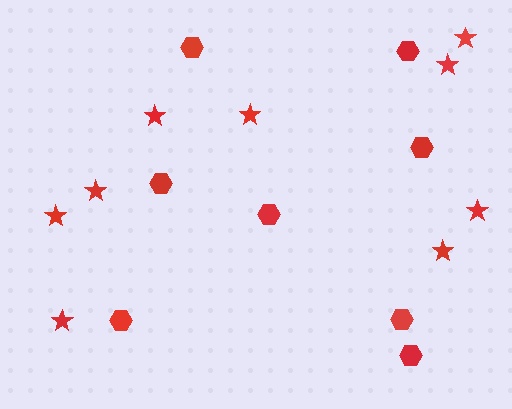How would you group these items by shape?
There are 2 groups: one group of stars (9) and one group of hexagons (8).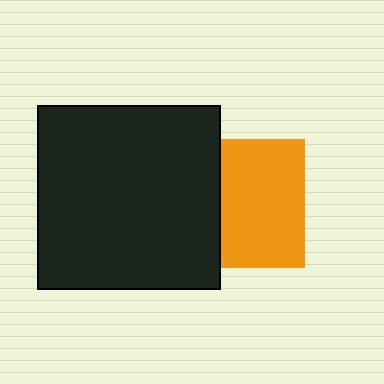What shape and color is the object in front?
The object in front is a black square.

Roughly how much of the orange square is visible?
About half of it is visible (roughly 65%).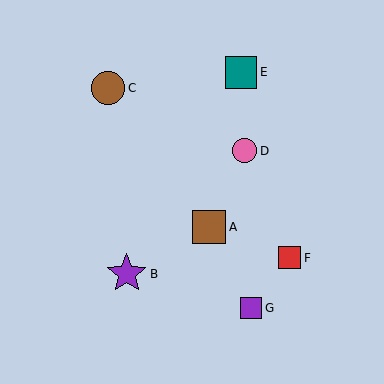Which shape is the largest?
The purple star (labeled B) is the largest.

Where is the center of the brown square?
The center of the brown square is at (209, 227).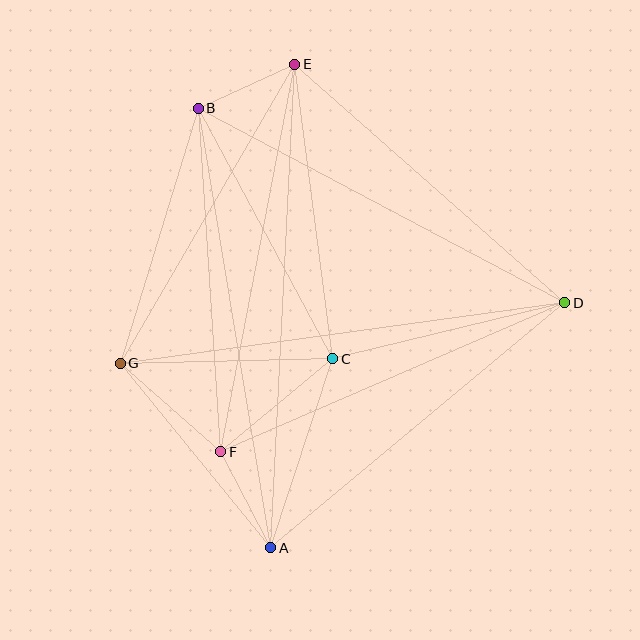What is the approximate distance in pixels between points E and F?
The distance between E and F is approximately 394 pixels.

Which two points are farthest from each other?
Points A and E are farthest from each other.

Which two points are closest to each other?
Points B and E are closest to each other.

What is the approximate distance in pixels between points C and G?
The distance between C and G is approximately 213 pixels.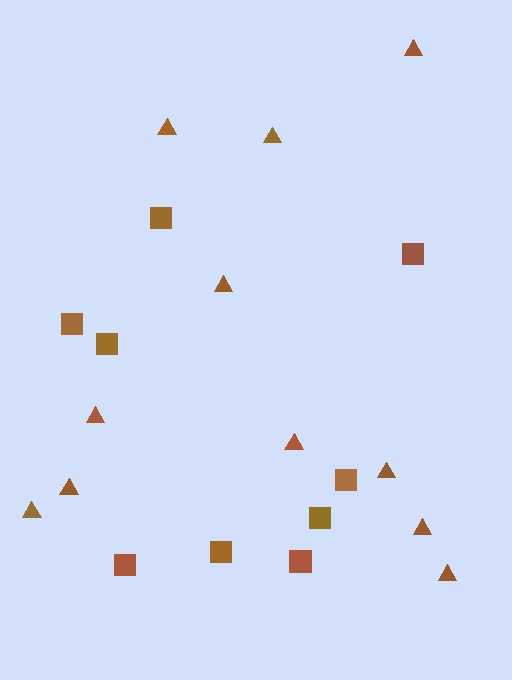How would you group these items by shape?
There are 2 groups: one group of squares (9) and one group of triangles (11).